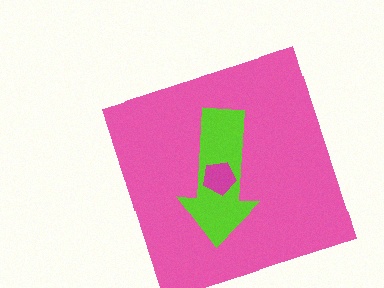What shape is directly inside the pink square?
The lime arrow.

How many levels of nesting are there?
3.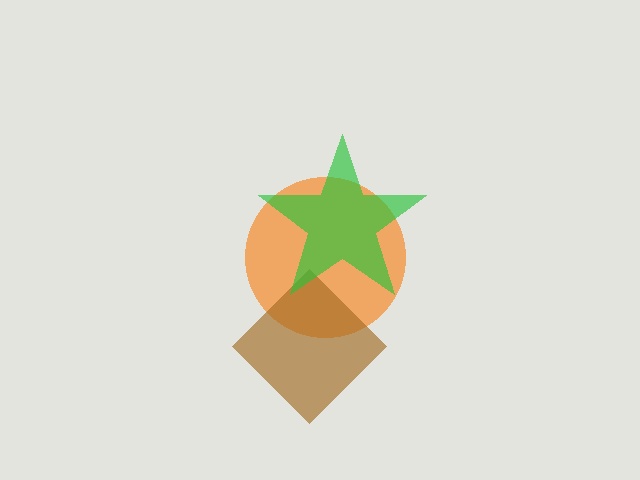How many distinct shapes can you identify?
There are 3 distinct shapes: an orange circle, a brown diamond, a green star.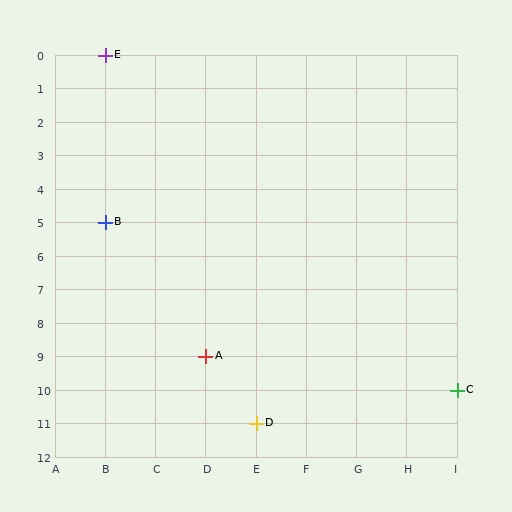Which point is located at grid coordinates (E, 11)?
Point D is at (E, 11).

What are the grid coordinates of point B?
Point B is at grid coordinates (B, 5).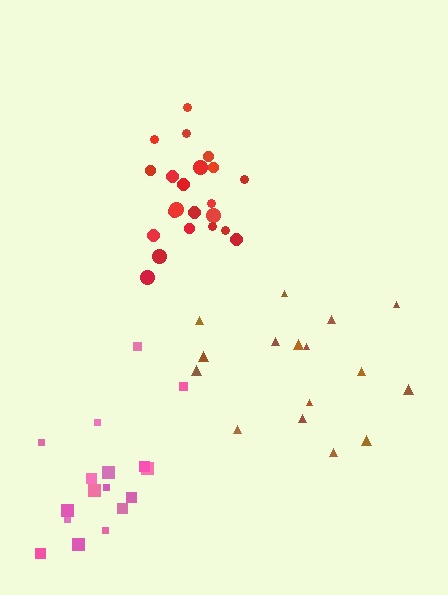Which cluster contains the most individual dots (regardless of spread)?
Red (22).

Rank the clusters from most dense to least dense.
red, brown, pink.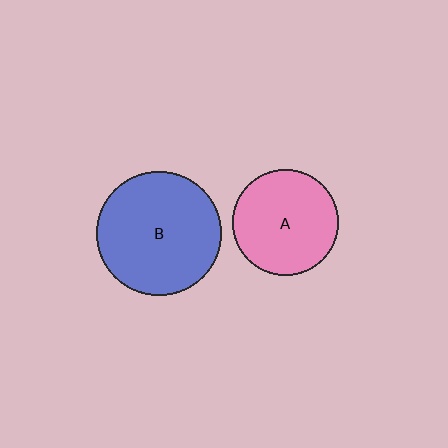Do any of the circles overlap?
No, none of the circles overlap.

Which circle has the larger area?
Circle B (blue).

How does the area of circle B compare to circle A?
Approximately 1.4 times.